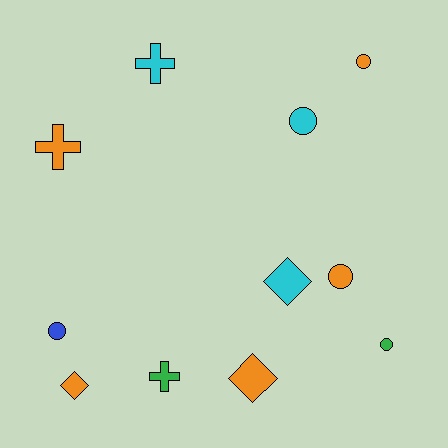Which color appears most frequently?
Orange, with 5 objects.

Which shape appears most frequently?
Circle, with 5 objects.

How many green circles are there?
There is 1 green circle.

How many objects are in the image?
There are 11 objects.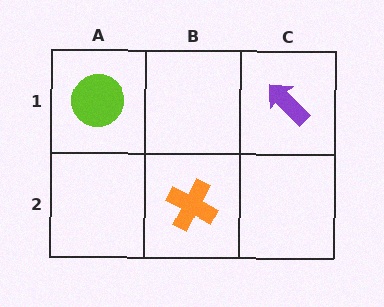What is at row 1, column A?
A lime circle.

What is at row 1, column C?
A purple arrow.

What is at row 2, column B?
An orange cross.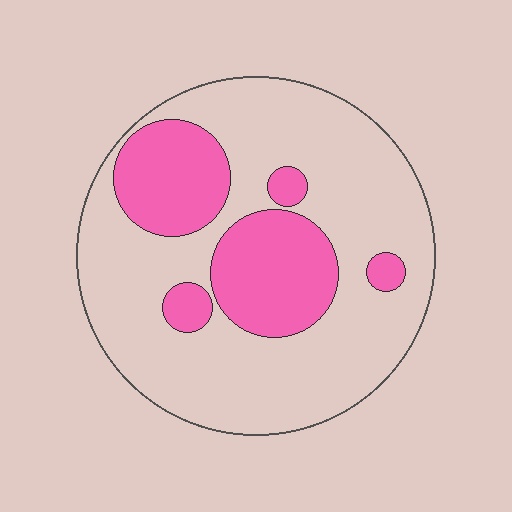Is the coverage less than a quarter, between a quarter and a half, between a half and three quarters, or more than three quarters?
Between a quarter and a half.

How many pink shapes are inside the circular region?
5.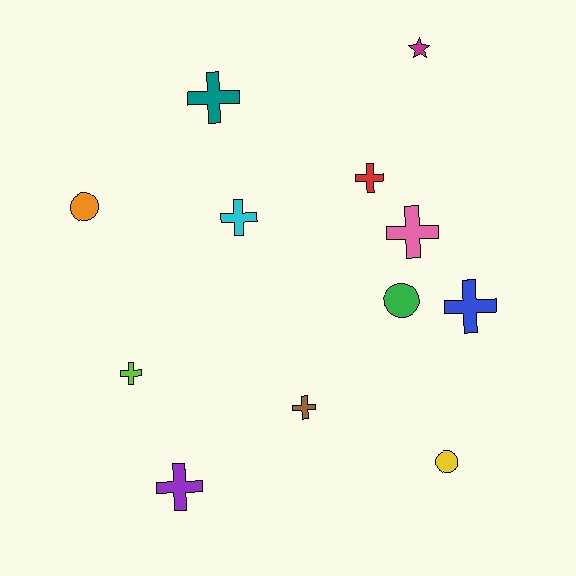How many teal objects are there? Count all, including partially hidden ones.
There is 1 teal object.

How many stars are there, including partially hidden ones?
There is 1 star.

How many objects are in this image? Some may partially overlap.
There are 12 objects.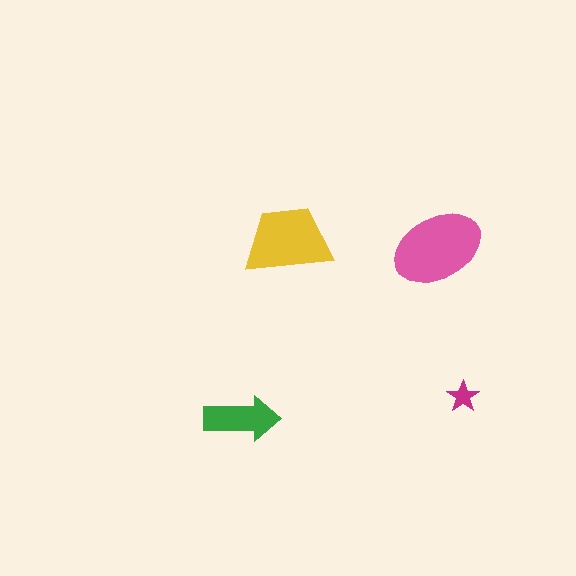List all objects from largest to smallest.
The pink ellipse, the yellow trapezoid, the green arrow, the magenta star.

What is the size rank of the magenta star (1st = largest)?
4th.